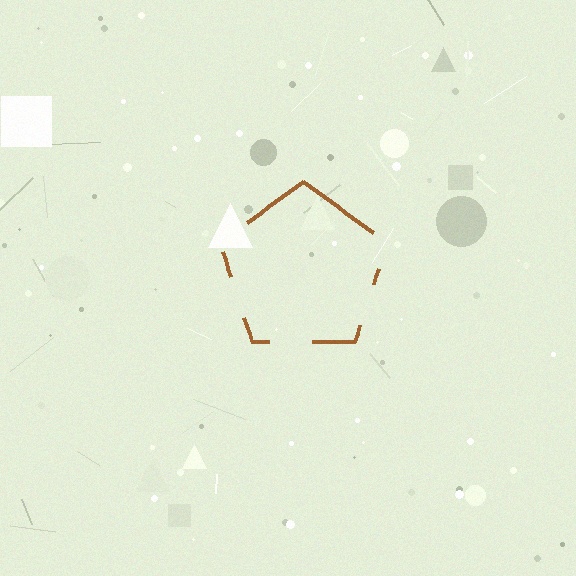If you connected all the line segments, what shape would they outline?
They would outline a pentagon.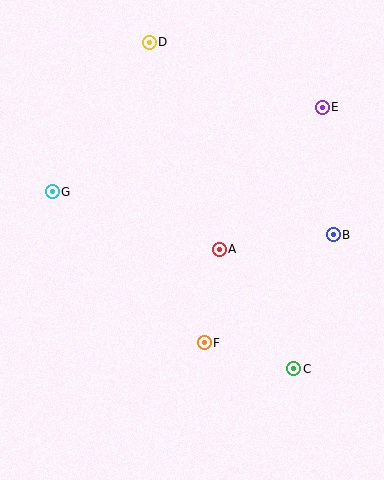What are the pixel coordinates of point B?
Point B is at (333, 235).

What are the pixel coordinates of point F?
Point F is at (204, 343).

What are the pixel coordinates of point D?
Point D is at (149, 42).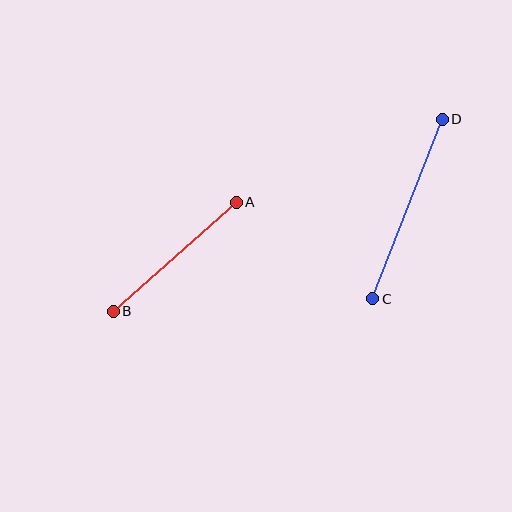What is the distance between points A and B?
The distance is approximately 164 pixels.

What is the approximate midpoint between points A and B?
The midpoint is at approximately (175, 257) pixels.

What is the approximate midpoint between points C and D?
The midpoint is at approximately (408, 209) pixels.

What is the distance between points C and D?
The distance is approximately 192 pixels.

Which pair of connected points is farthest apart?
Points C and D are farthest apart.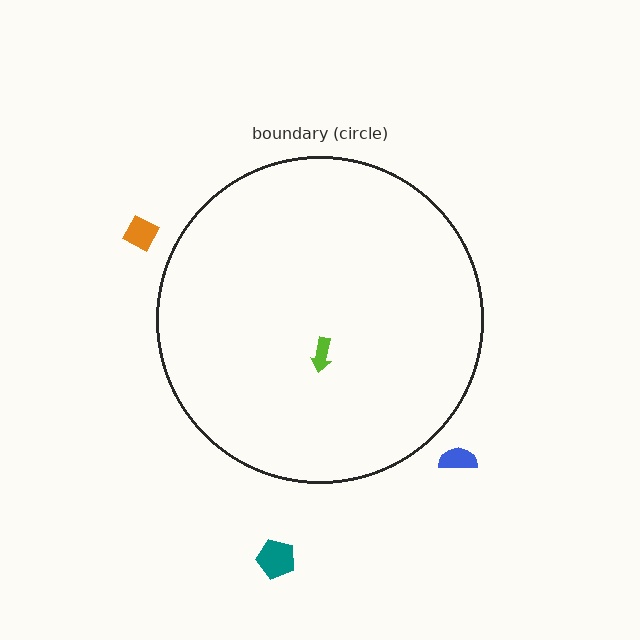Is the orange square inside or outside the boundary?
Outside.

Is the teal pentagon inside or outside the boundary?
Outside.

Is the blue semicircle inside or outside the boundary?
Outside.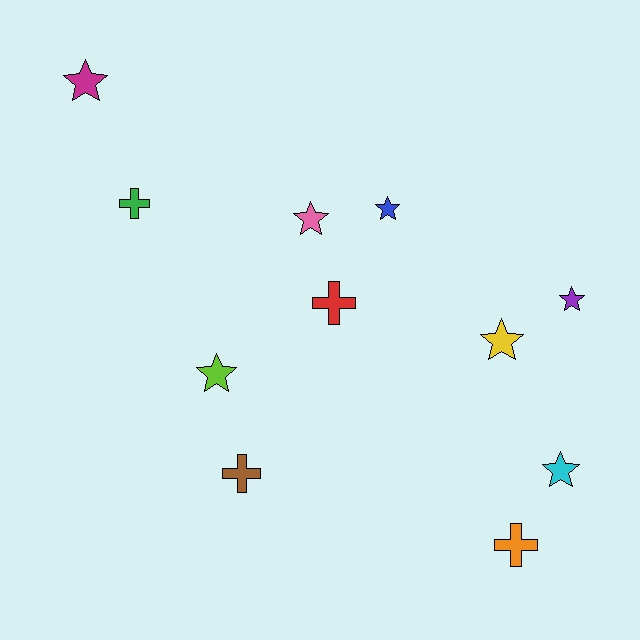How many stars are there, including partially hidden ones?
There are 7 stars.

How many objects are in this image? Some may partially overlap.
There are 11 objects.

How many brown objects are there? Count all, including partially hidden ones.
There is 1 brown object.